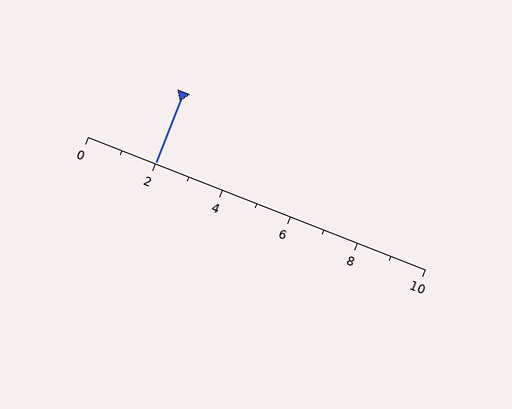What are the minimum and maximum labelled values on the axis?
The axis runs from 0 to 10.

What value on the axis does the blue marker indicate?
The marker indicates approximately 2.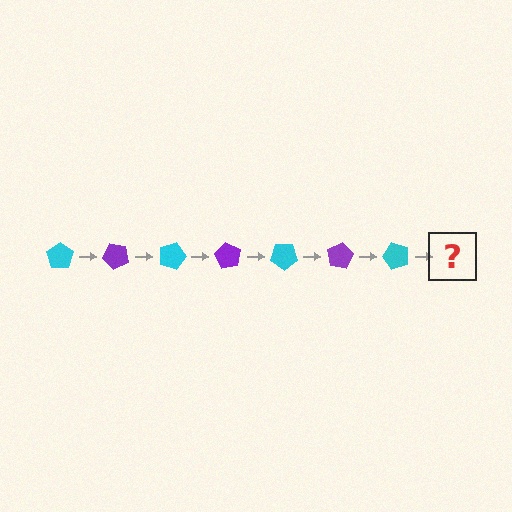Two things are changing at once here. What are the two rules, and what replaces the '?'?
The two rules are that it rotates 45 degrees each step and the color cycles through cyan and purple. The '?' should be a purple pentagon, rotated 315 degrees from the start.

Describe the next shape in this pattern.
It should be a purple pentagon, rotated 315 degrees from the start.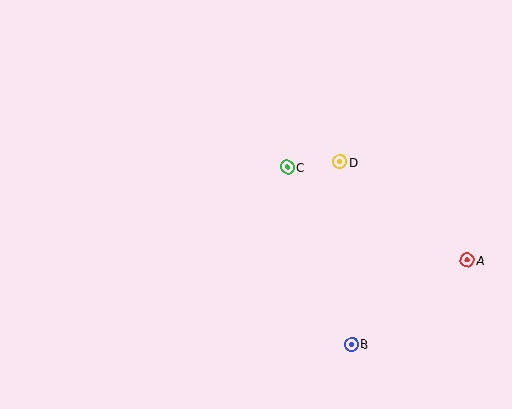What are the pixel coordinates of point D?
Point D is at (340, 162).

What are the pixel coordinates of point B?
Point B is at (351, 344).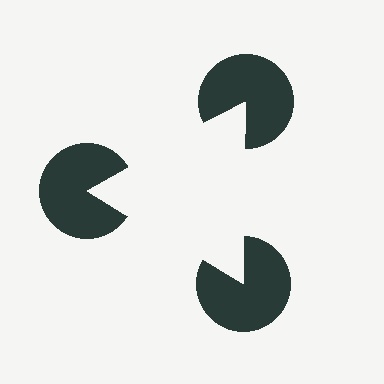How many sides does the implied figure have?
3 sides.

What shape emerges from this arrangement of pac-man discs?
An illusory triangle — its edges are inferred from the aligned wedge cuts in the pac-man discs, not physically drawn.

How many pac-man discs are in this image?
There are 3 — one at each vertex of the illusory triangle.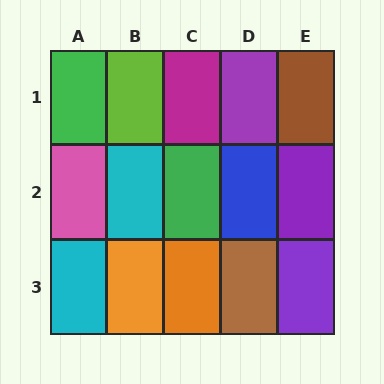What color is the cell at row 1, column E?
Brown.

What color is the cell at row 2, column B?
Cyan.